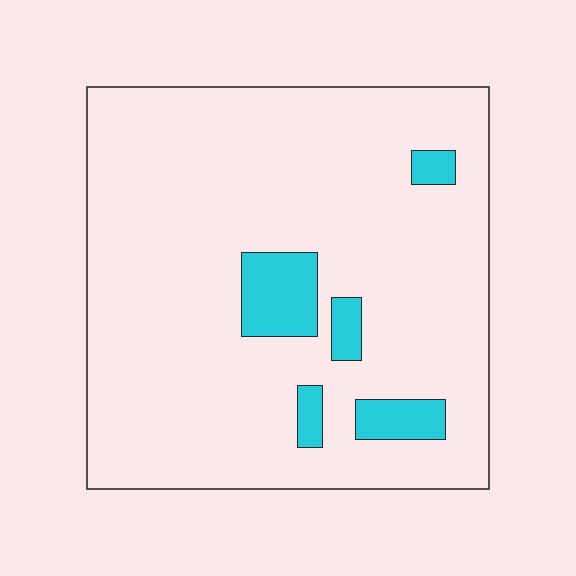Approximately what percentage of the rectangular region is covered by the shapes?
Approximately 10%.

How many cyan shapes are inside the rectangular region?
5.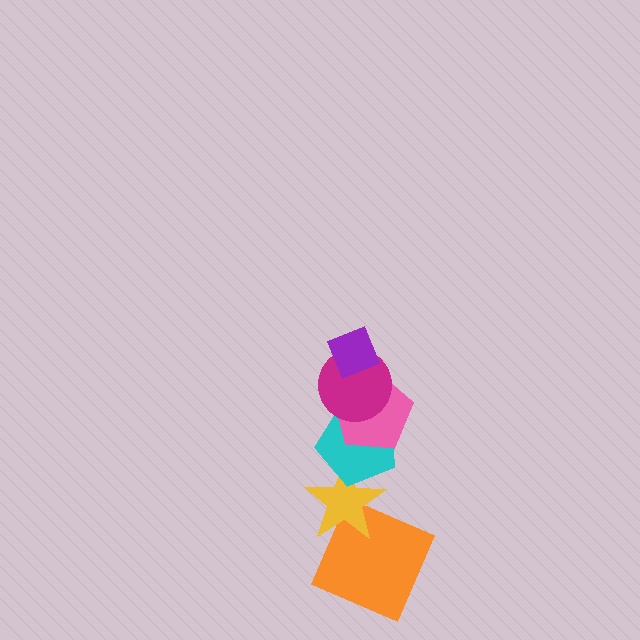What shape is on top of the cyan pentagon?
The pink pentagon is on top of the cyan pentagon.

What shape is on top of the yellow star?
The cyan pentagon is on top of the yellow star.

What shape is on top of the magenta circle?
The purple diamond is on top of the magenta circle.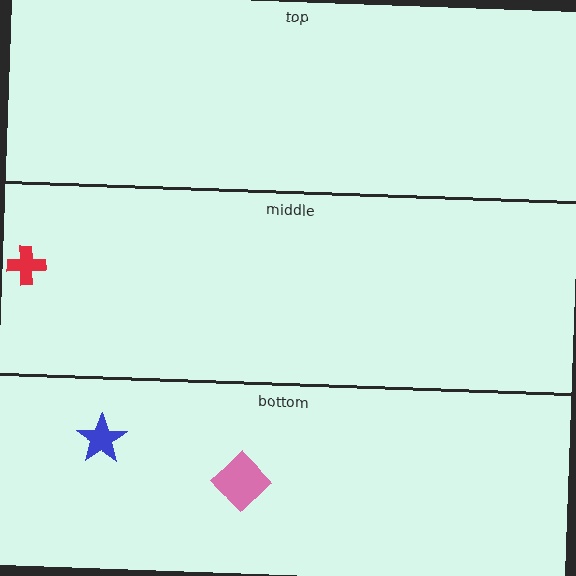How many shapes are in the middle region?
1.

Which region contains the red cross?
The middle region.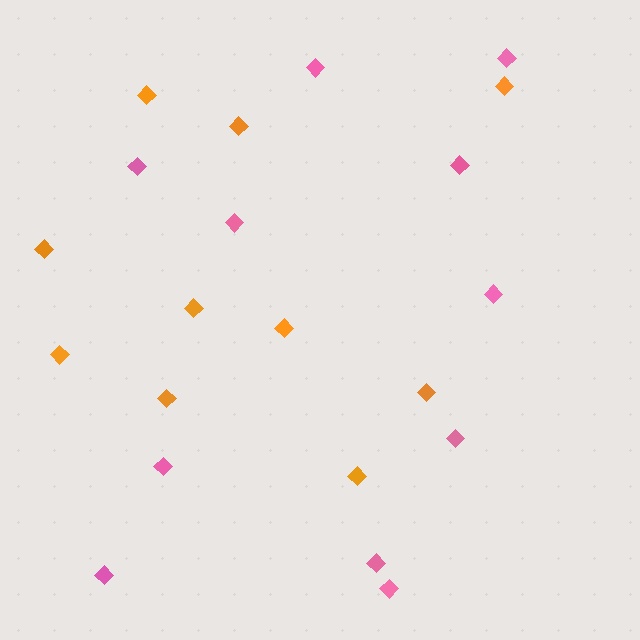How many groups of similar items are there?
There are 2 groups: one group of pink diamonds (11) and one group of orange diamonds (10).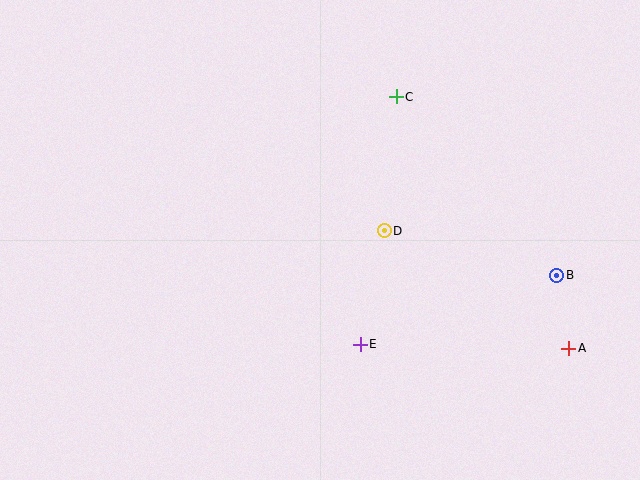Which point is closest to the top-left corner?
Point C is closest to the top-left corner.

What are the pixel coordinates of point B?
Point B is at (557, 275).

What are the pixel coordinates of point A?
Point A is at (569, 348).